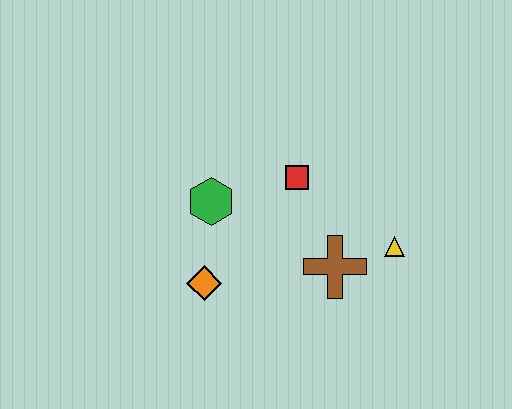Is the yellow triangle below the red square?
Yes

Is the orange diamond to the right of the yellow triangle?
No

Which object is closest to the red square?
The green hexagon is closest to the red square.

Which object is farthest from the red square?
The orange diamond is farthest from the red square.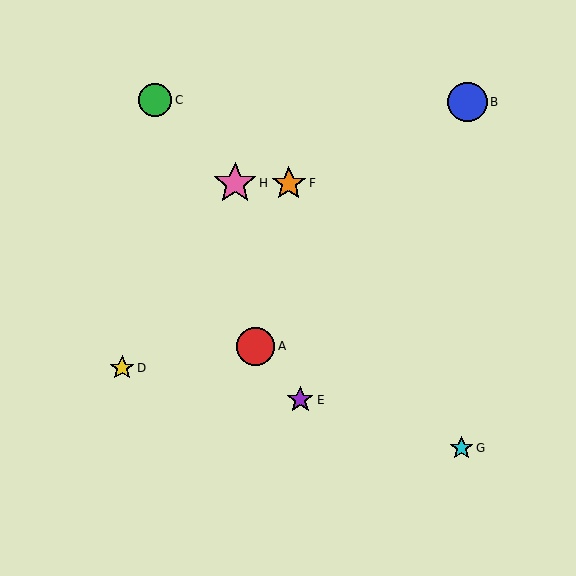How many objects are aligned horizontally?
2 objects (F, H) are aligned horizontally.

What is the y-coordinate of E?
Object E is at y≈400.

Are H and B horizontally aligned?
No, H is at y≈183 and B is at y≈102.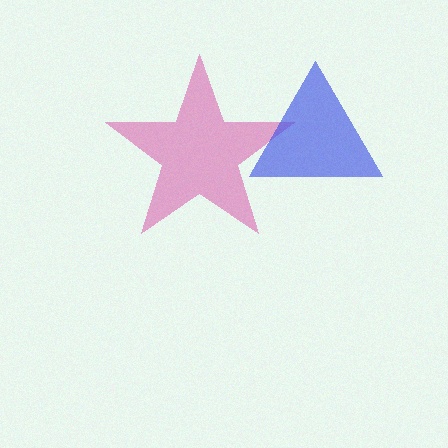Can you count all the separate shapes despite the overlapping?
Yes, there are 2 separate shapes.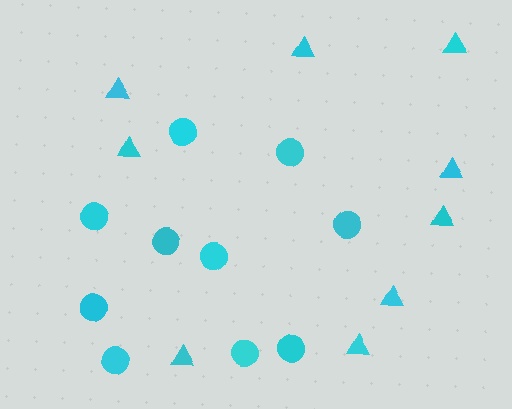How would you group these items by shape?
There are 2 groups: one group of triangles (9) and one group of circles (10).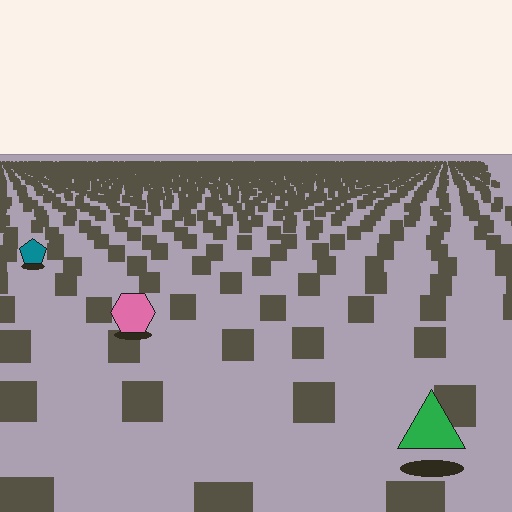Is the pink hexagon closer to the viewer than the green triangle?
No. The green triangle is closer — you can tell from the texture gradient: the ground texture is coarser near it.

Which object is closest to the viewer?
The green triangle is closest. The texture marks near it are larger and more spread out.